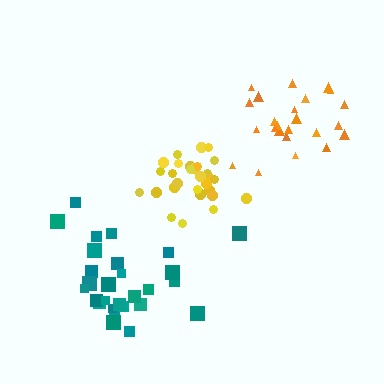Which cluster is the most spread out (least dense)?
Teal.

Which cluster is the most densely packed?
Yellow.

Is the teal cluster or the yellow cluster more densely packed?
Yellow.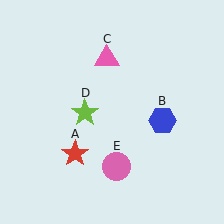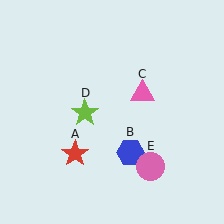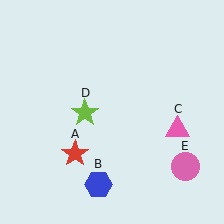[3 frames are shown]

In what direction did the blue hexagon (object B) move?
The blue hexagon (object B) moved down and to the left.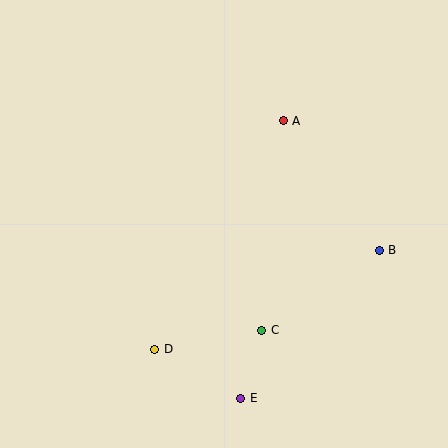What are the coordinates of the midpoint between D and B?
The midpoint between D and B is at (267, 300).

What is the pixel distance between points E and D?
The distance between E and D is 99 pixels.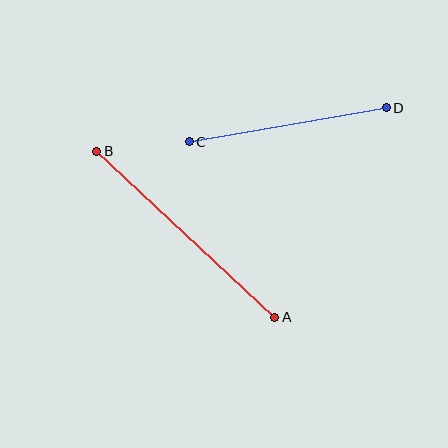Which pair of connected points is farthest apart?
Points A and B are farthest apart.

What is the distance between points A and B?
The distance is approximately 244 pixels.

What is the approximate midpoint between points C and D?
The midpoint is at approximately (288, 125) pixels.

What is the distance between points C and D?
The distance is approximately 200 pixels.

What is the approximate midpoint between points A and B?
The midpoint is at approximately (186, 234) pixels.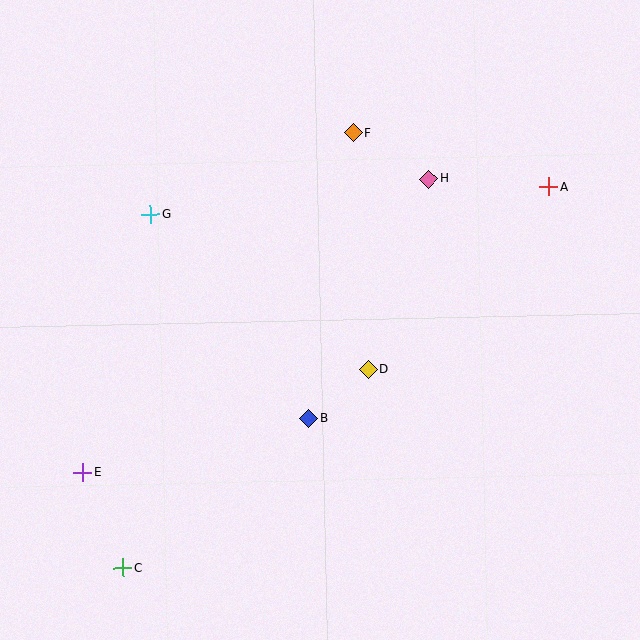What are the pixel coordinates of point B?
Point B is at (309, 418).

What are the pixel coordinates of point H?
Point H is at (429, 179).